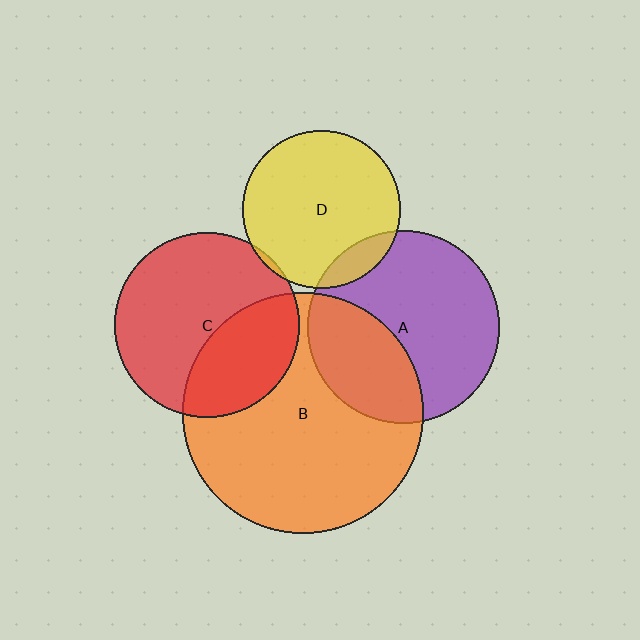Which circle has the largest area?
Circle B (orange).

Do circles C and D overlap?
Yes.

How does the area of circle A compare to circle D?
Approximately 1.5 times.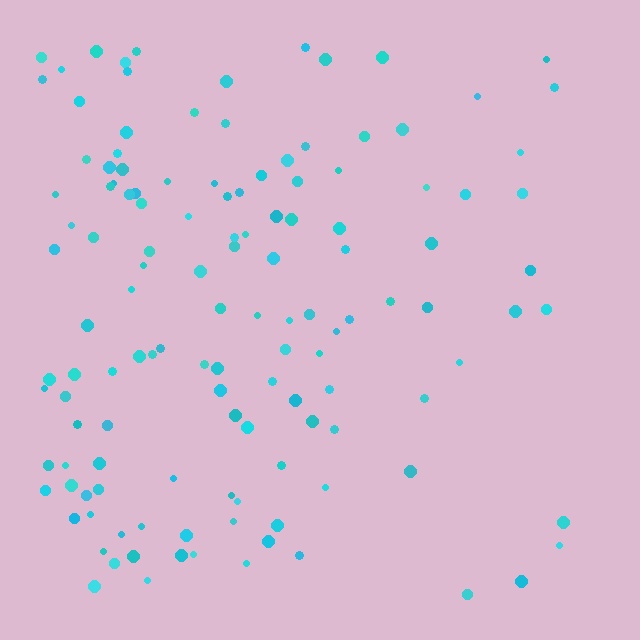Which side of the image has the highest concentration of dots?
The left.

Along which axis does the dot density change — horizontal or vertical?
Horizontal.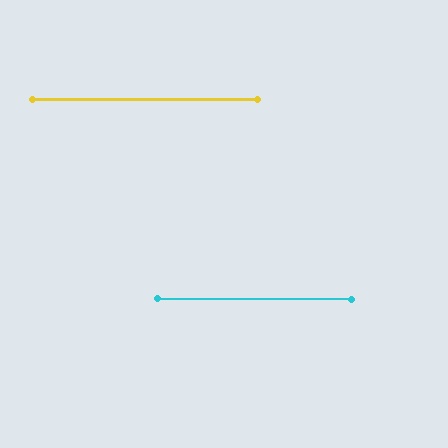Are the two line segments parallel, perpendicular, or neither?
Parallel — their directions differ by only 0.6°.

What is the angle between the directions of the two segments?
Approximately 1 degree.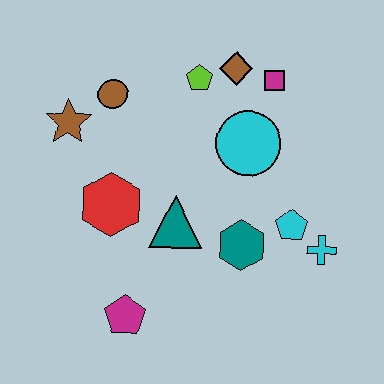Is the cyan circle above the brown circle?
No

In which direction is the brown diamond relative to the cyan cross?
The brown diamond is above the cyan cross.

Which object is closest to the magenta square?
The brown diamond is closest to the magenta square.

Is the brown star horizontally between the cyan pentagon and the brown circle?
No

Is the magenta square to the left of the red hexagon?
No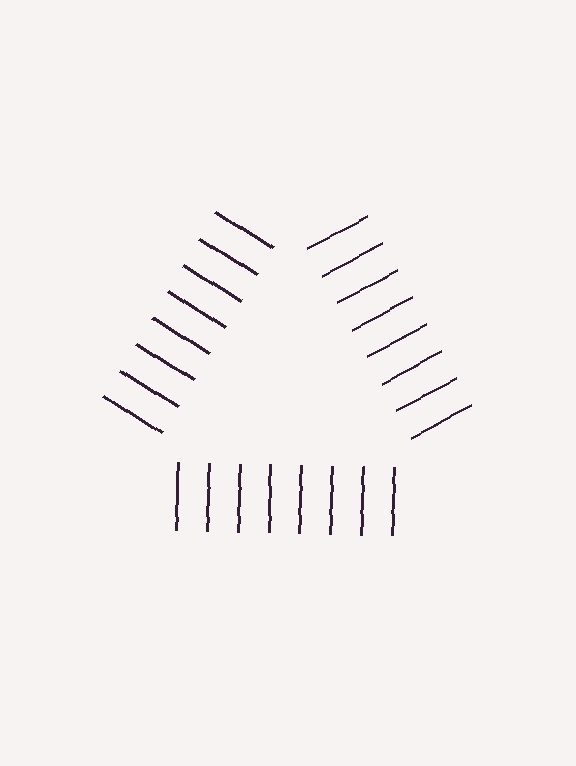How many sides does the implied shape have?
3 sides — the line-ends trace a triangle.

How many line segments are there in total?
24 — 8 along each of the 3 edges.